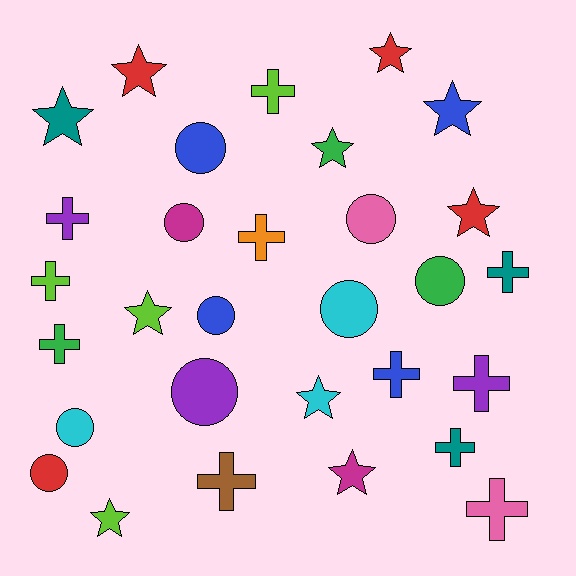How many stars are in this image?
There are 10 stars.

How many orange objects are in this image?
There is 1 orange object.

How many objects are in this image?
There are 30 objects.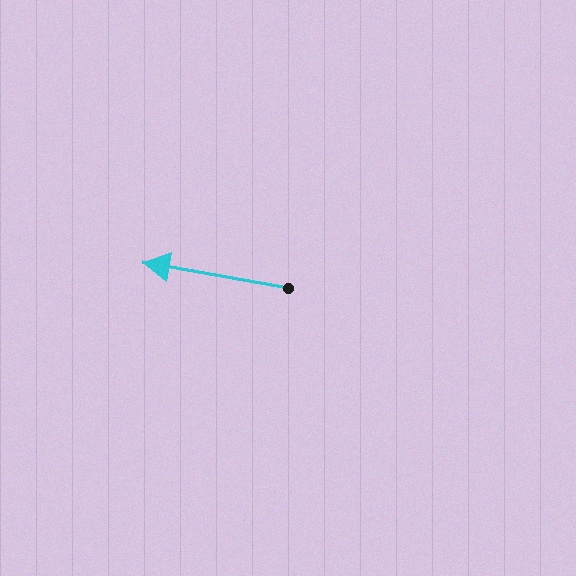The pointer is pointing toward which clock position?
Roughly 9 o'clock.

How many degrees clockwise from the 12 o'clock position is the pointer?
Approximately 280 degrees.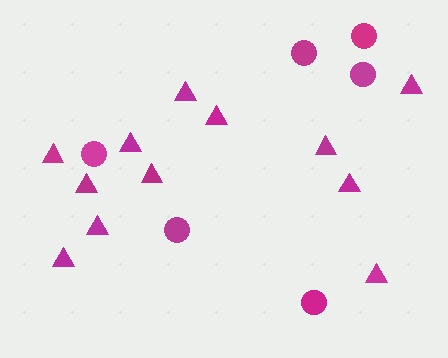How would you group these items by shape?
There are 2 groups: one group of triangles (12) and one group of circles (6).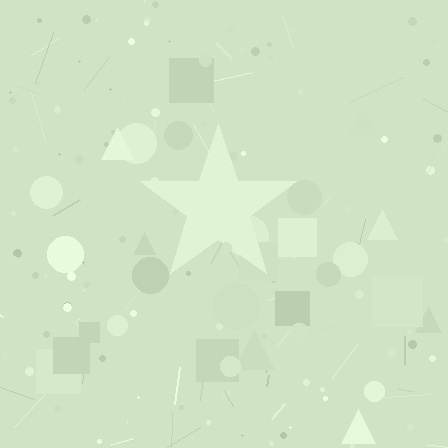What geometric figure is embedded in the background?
A star is embedded in the background.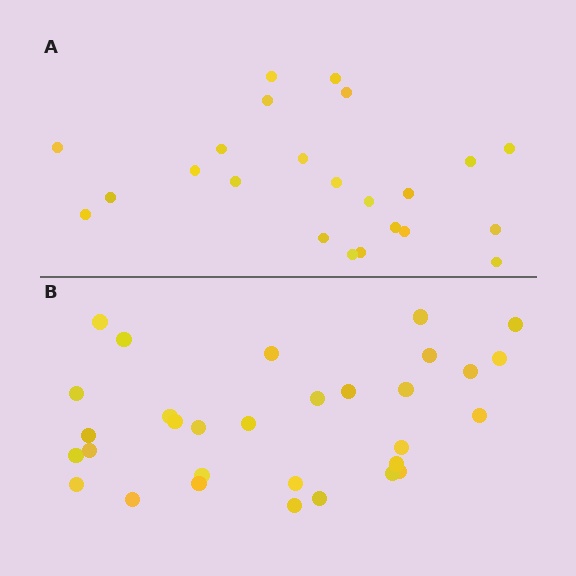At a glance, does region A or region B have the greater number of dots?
Region B (the bottom region) has more dots.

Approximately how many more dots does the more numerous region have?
Region B has roughly 8 or so more dots than region A.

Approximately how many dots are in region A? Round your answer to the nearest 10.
About 20 dots. (The exact count is 23, which rounds to 20.)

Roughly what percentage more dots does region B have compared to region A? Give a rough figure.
About 35% more.